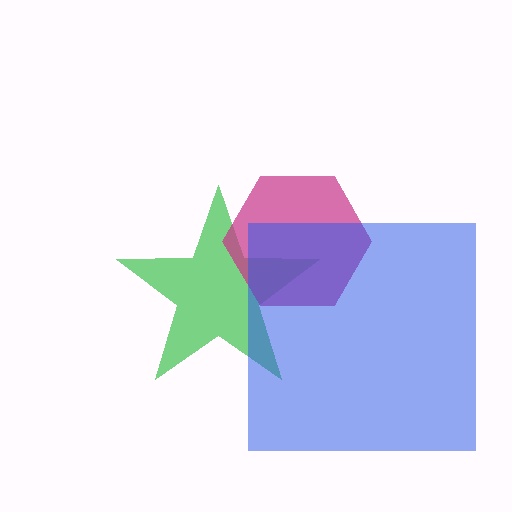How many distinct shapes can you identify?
There are 3 distinct shapes: a green star, a magenta hexagon, a blue square.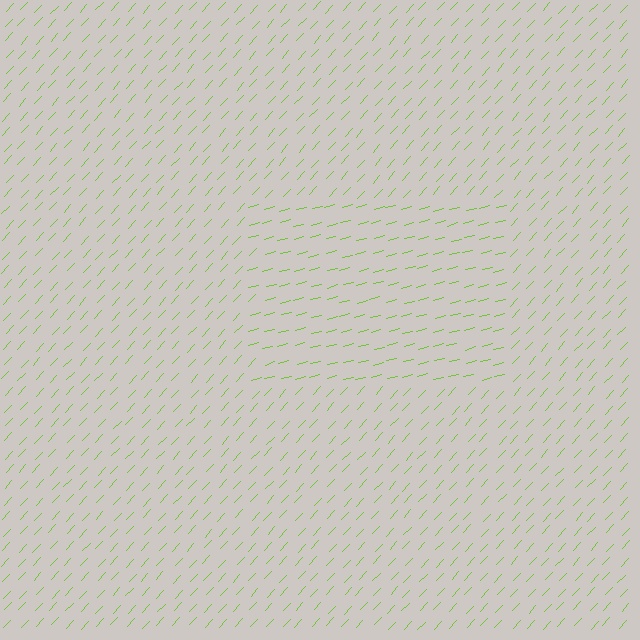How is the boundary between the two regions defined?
The boundary is defined purely by a change in line orientation (approximately 32 degrees difference). All lines are the same color and thickness.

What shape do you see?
I see a rectangle.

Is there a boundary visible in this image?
Yes, there is a texture boundary formed by a change in line orientation.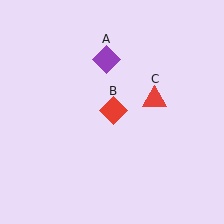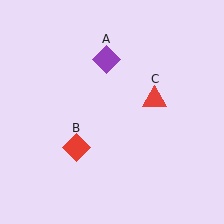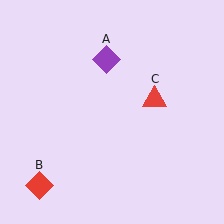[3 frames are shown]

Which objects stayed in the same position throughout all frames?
Purple diamond (object A) and red triangle (object C) remained stationary.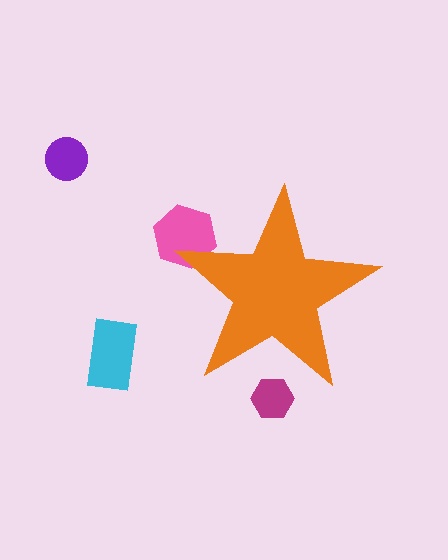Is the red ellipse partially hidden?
Yes, the red ellipse is partially hidden behind the orange star.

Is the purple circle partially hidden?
No, the purple circle is fully visible.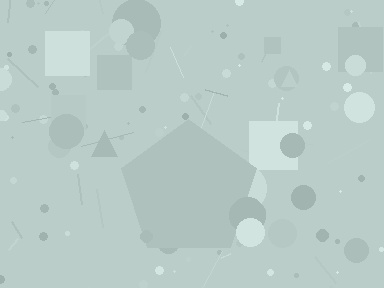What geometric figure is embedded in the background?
A pentagon is embedded in the background.